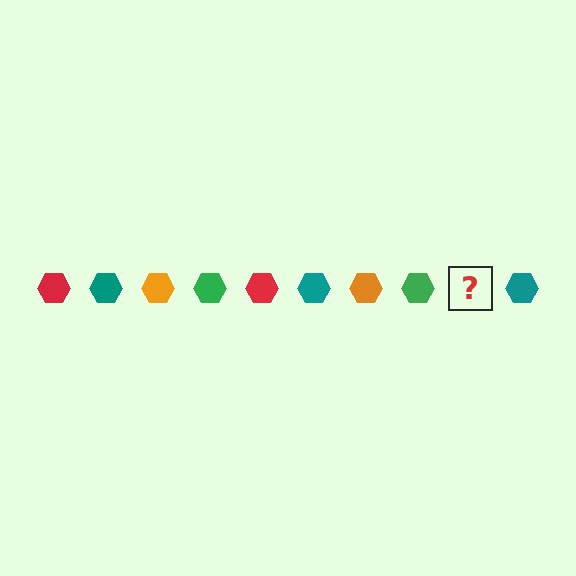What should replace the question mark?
The question mark should be replaced with a red hexagon.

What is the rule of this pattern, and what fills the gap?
The rule is that the pattern cycles through red, teal, orange, green hexagons. The gap should be filled with a red hexagon.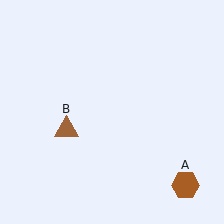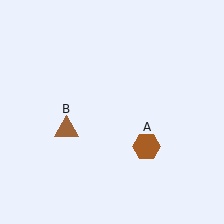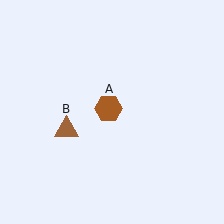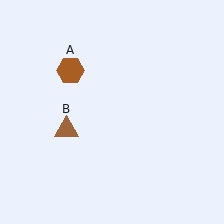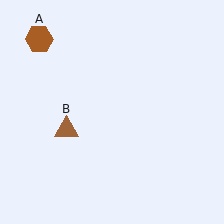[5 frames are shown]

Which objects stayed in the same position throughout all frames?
Brown triangle (object B) remained stationary.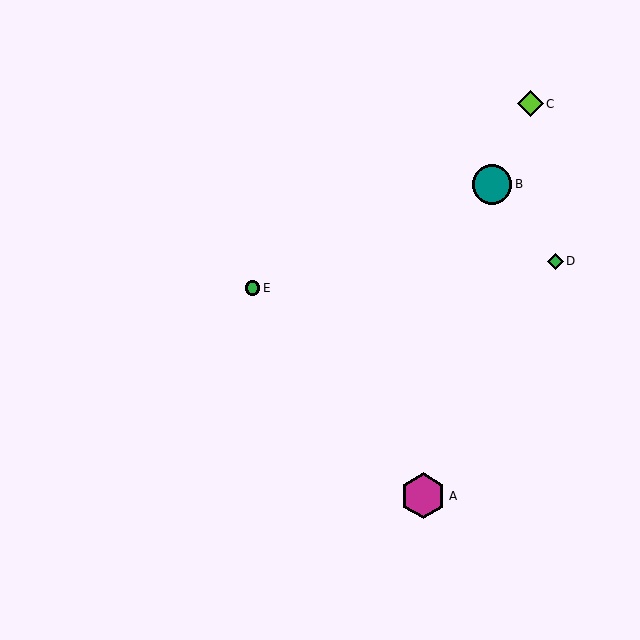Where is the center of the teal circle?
The center of the teal circle is at (492, 184).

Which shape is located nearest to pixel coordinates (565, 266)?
The green diamond (labeled D) at (555, 261) is nearest to that location.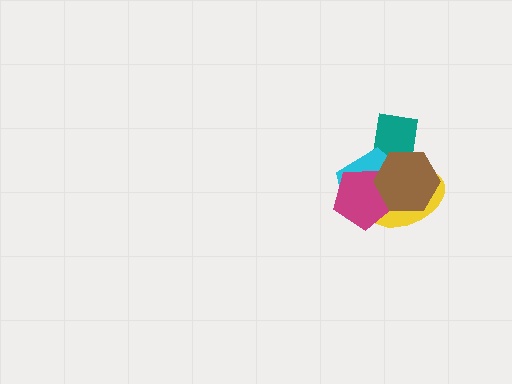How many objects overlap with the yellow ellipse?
4 objects overlap with the yellow ellipse.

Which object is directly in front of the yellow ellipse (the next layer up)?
The magenta pentagon is directly in front of the yellow ellipse.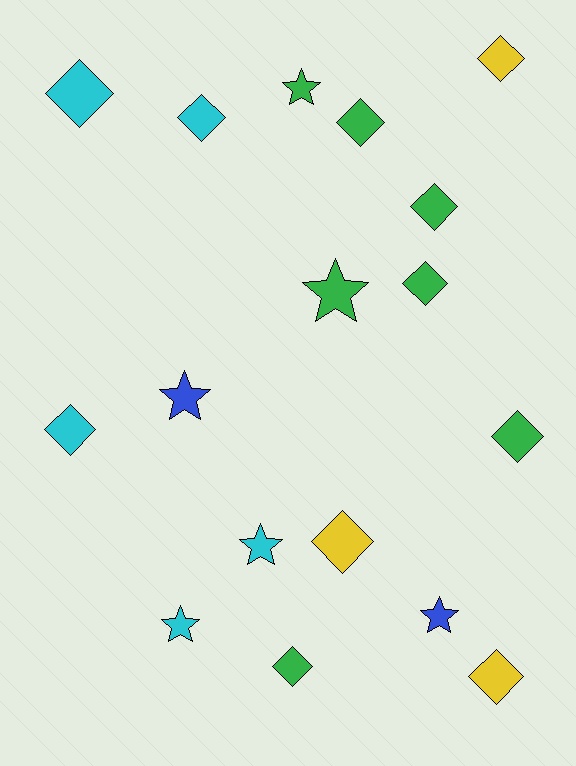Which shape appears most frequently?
Diamond, with 11 objects.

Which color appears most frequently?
Green, with 7 objects.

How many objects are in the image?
There are 17 objects.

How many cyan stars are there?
There are 2 cyan stars.